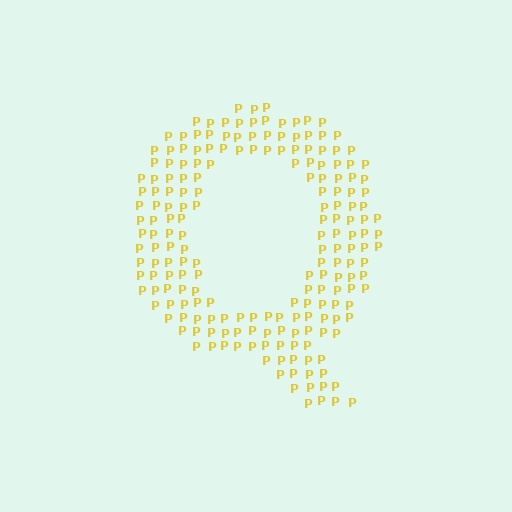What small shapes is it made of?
It is made of small letter P's.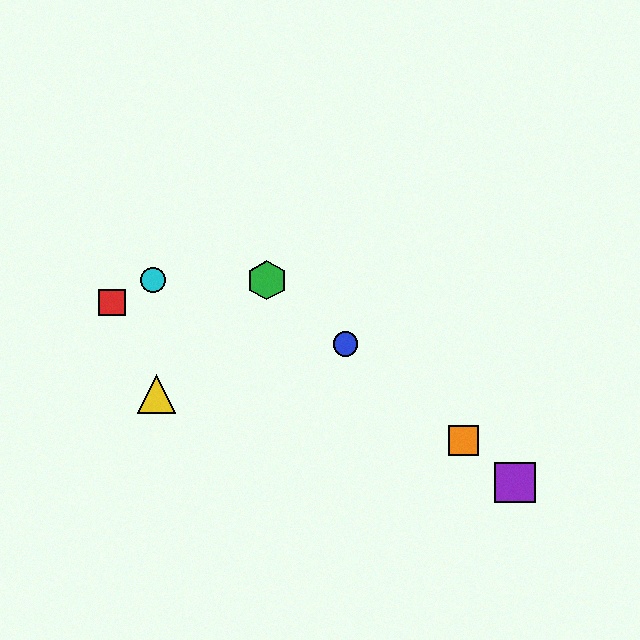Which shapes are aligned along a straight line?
The blue circle, the green hexagon, the purple square, the orange square are aligned along a straight line.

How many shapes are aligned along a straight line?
4 shapes (the blue circle, the green hexagon, the purple square, the orange square) are aligned along a straight line.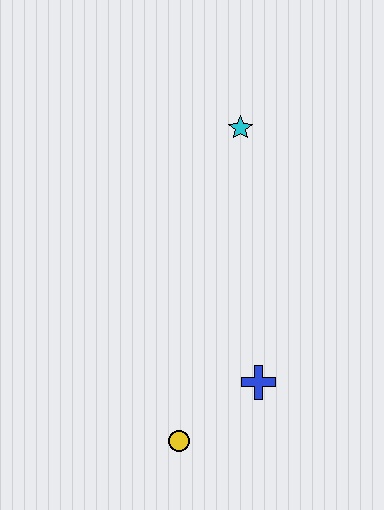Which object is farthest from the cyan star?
The yellow circle is farthest from the cyan star.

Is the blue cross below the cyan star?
Yes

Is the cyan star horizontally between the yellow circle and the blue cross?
Yes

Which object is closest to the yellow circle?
The blue cross is closest to the yellow circle.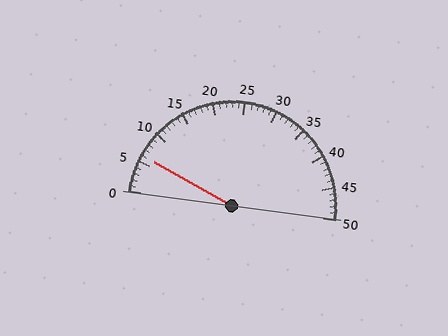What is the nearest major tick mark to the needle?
The nearest major tick mark is 5.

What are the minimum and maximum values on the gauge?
The gauge ranges from 0 to 50.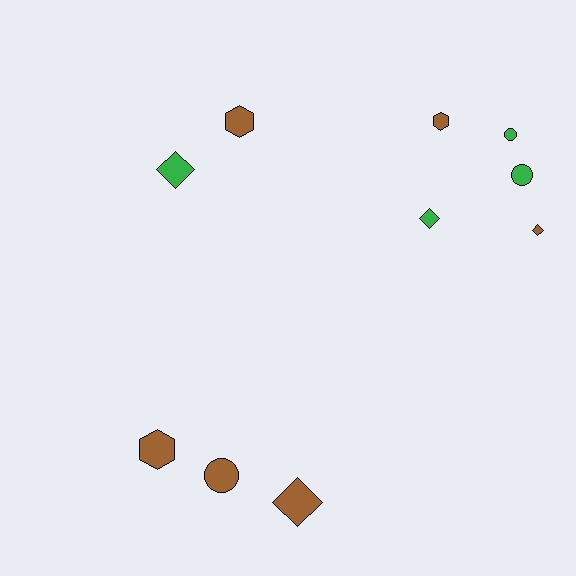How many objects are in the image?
There are 10 objects.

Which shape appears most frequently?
Diamond, with 4 objects.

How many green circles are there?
There are 2 green circles.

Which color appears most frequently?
Brown, with 6 objects.